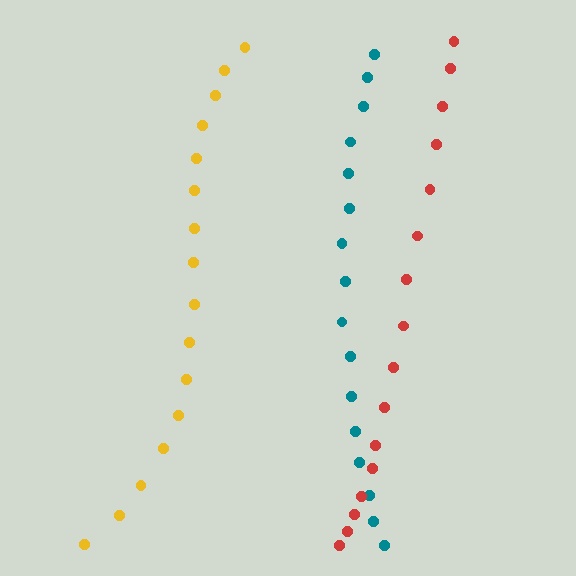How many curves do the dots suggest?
There are 3 distinct paths.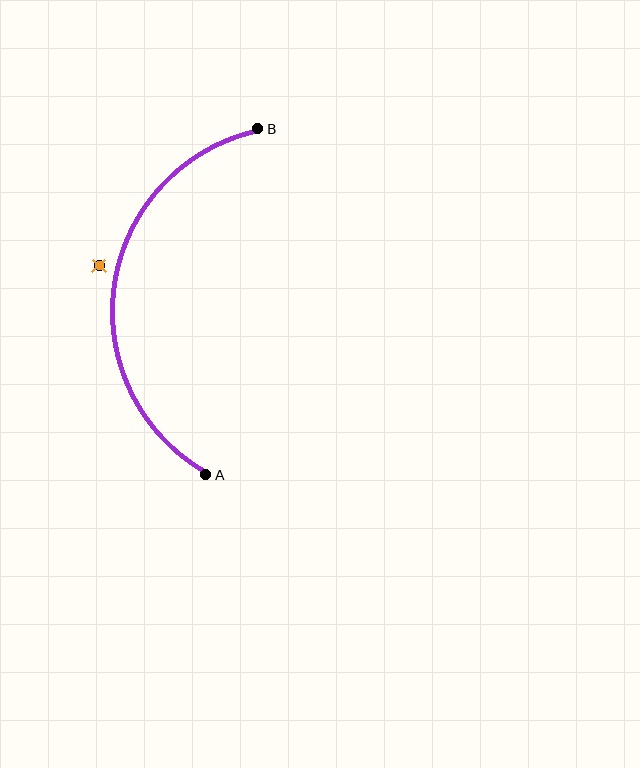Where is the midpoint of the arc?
The arc midpoint is the point on the curve farthest from the straight line joining A and B. It sits to the left of that line.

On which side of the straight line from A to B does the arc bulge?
The arc bulges to the left of the straight line connecting A and B.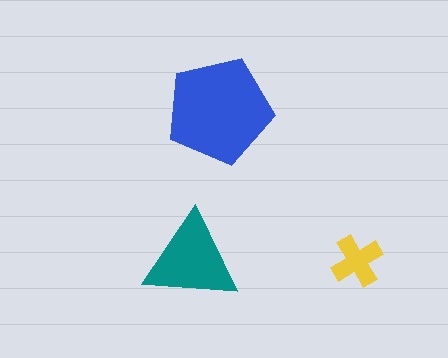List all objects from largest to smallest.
The blue pentagon, the teal triangle, the yellow cross.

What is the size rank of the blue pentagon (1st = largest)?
1st.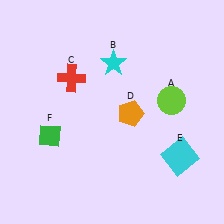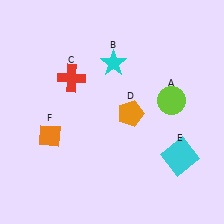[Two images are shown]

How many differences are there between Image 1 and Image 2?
There is 1 difference between the two images.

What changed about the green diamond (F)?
In Image 1, F is green. In Image 2, it changed to orange.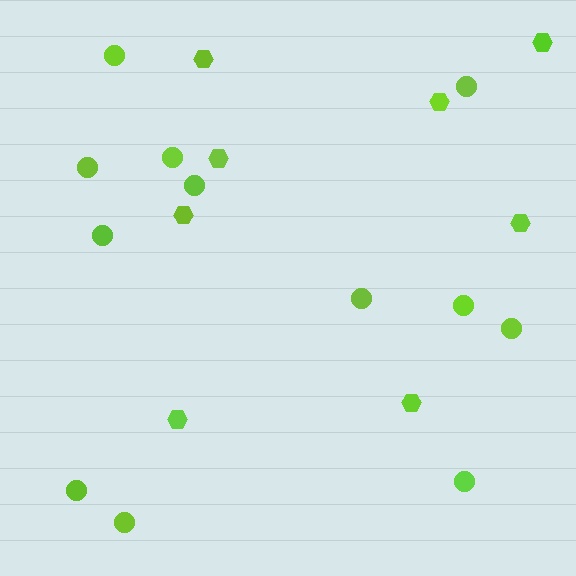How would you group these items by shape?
There are 2 groups: one group of circles (12) and one group of hexagons (8).